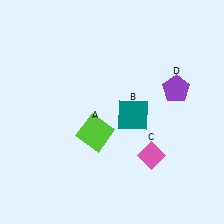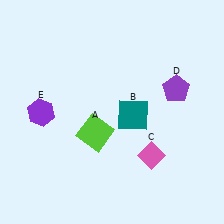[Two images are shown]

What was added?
A purple hexagon (E) was added in Image 2.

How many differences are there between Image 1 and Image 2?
There is 1 difference between the two images.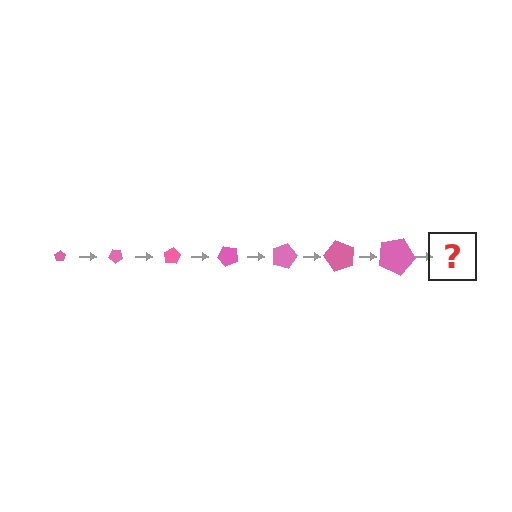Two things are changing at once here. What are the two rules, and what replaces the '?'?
The two rules are that the pentagon grows larger each step and it rotates 40 degrees each step. The '?' should be a pentagon, larger than the previous one and rotated 280 degrees from the start.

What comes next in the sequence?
The next element should be a pentagon, larger than the previous one and rotated 280 degrees from the start.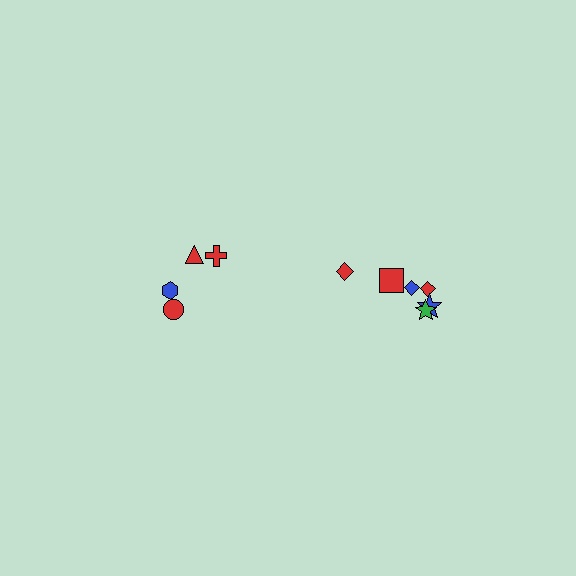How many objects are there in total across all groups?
There are 11 objects.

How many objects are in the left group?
There are 4 objects.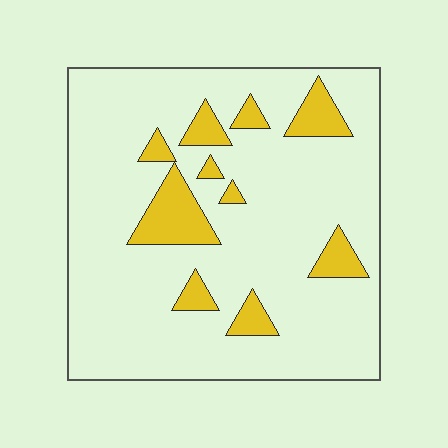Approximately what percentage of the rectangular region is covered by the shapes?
Approximately 15%.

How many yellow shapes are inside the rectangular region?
10.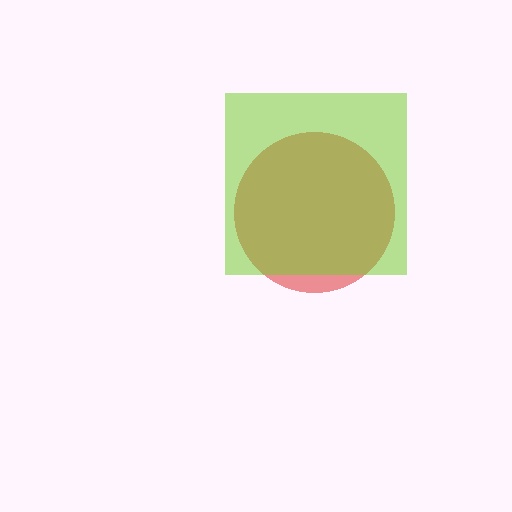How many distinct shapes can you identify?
There are 2 distinct shapes: a red circle, a lime square.